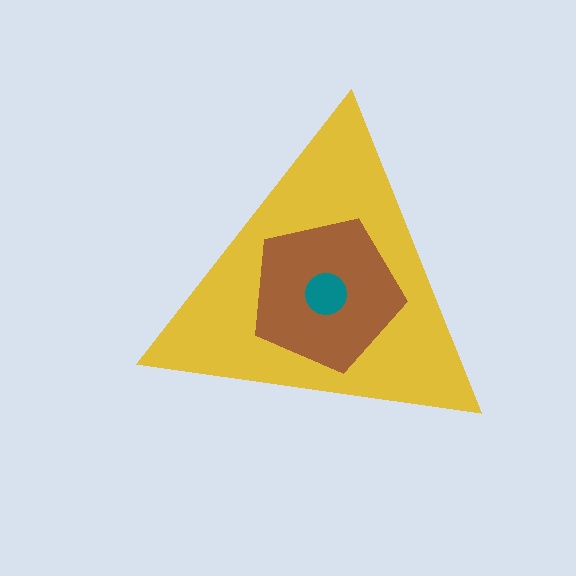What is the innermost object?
The teal circle.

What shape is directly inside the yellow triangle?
The brown pentagon.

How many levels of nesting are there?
3.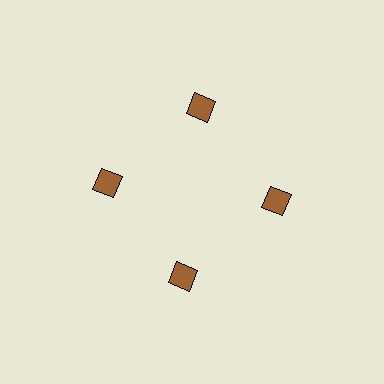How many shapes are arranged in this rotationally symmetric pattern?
There are 4 shapes, arranged in 4 groups of 1.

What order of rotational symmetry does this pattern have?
This pattern has 4-fold rotational symmetry.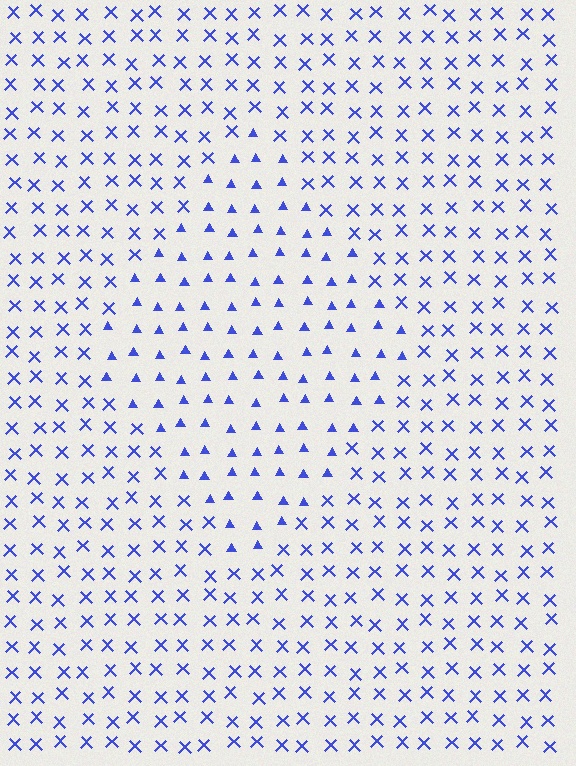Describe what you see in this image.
The image is filled with small blue elements arranged in a uniform grid. A diamond-shaped region contains triangles, while the surrounding area contains X marks. The boundary is defined purely by the change in element shape.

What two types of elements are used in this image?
The image uses triangles inside the diamond region and X marks outside it.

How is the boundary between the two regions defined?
The boundary is defined by a change in element shape: triangles inside vs. X marks outside. All elements share the same color and spacing.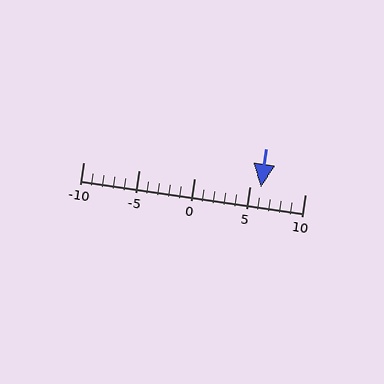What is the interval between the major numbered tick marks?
The major tick marks are spaced 5 units apart.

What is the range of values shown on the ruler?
The ruler shows values from -10 to 10.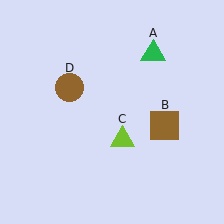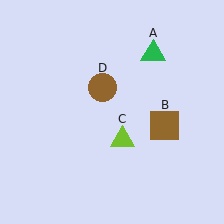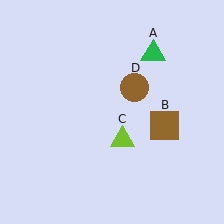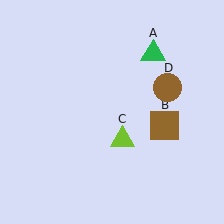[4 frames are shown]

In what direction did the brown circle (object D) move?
The brown circle (object D) moved right.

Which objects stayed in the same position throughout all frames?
Green triangle (object A) and brown square (object B) and lime triangle (object C) remained stationary.